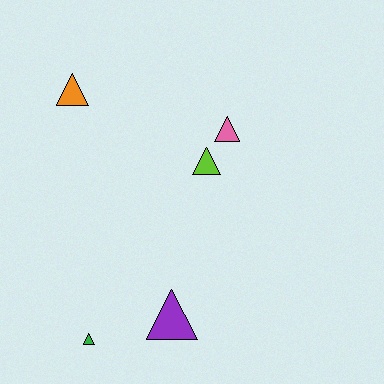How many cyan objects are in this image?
There are no cyan objects.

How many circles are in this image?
There are no circles.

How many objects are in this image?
There are 5 objects.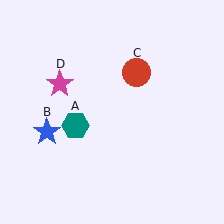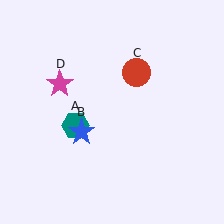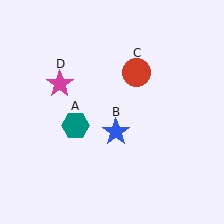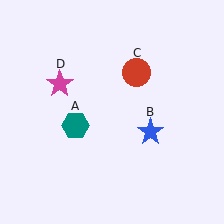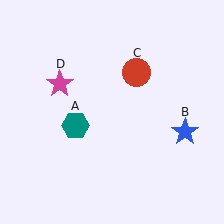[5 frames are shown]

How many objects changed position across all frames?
1 object changed position: blue star (object B).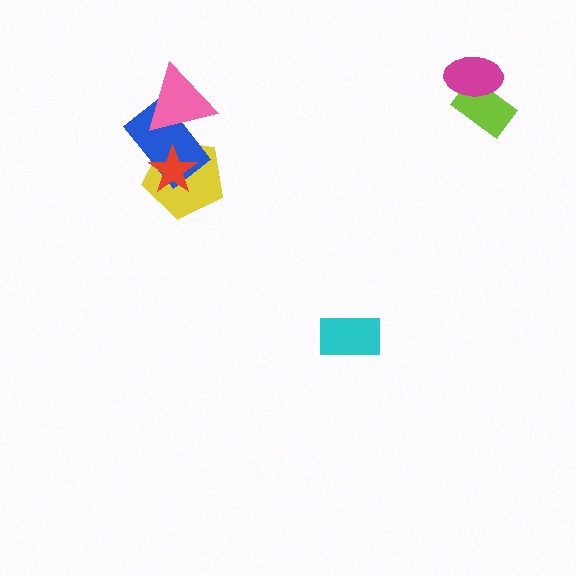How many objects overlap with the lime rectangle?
1 object overlaps with the lime rectangle.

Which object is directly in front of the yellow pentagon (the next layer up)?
The blue rectangle is directly in front of the yellow pentagon.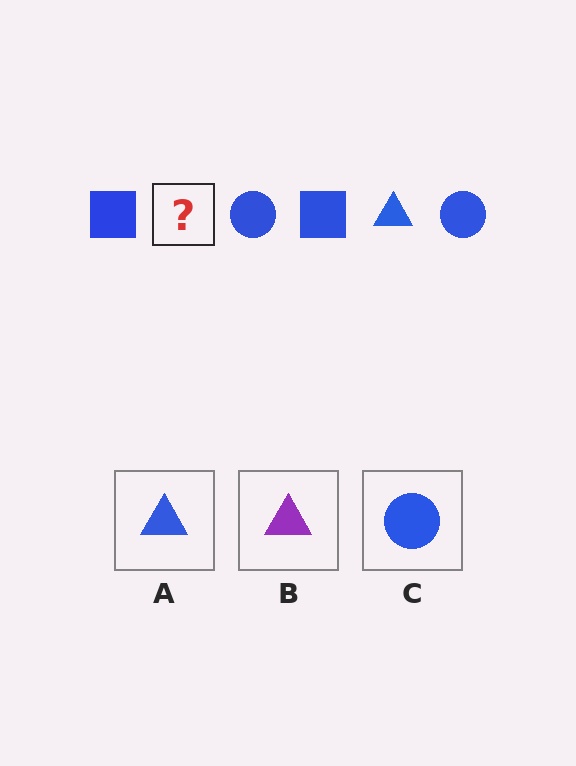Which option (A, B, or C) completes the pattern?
A.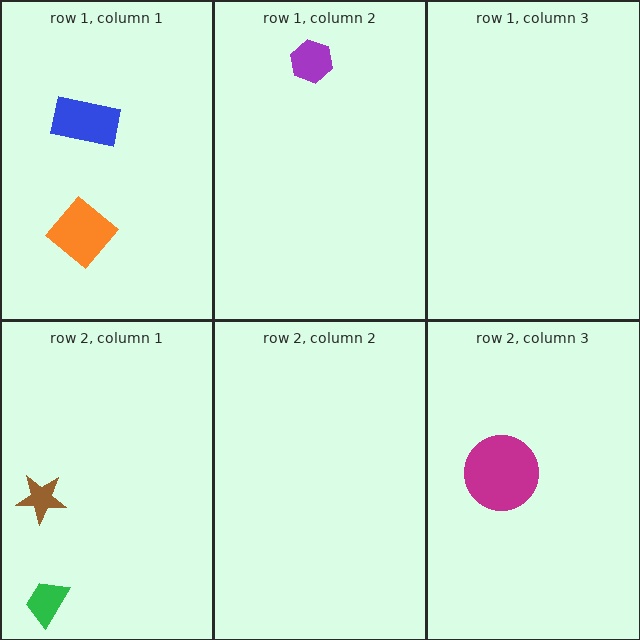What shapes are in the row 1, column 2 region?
The purple hexagon.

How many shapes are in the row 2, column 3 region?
1.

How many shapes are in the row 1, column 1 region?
2.